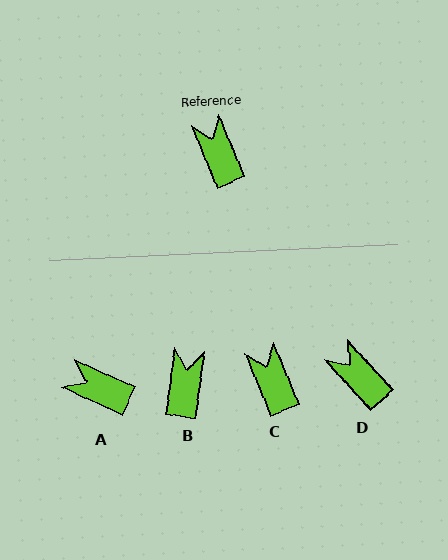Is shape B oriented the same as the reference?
No, it is off by about 30 degrees.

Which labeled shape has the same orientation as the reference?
C.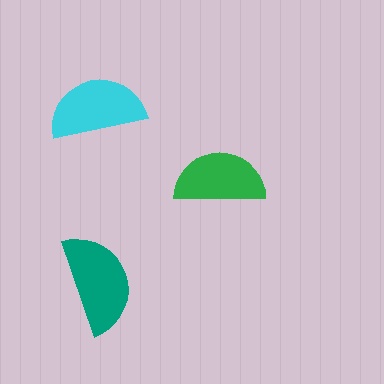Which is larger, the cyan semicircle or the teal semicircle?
The teal one.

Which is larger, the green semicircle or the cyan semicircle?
The cyan one.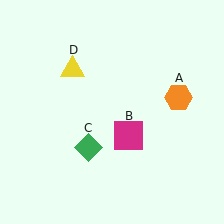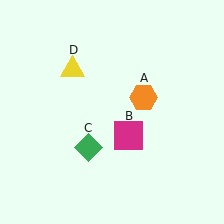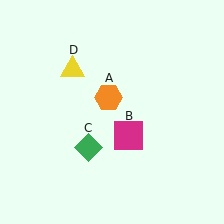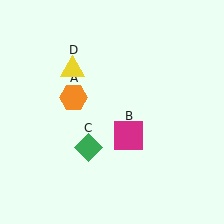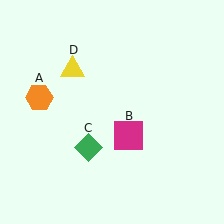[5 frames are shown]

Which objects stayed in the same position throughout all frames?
Magenta square (object B) and green diamond (object C) and yellow triangle (object D) remained stationary.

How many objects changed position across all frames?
1 object changed position: orange hexagon (object A).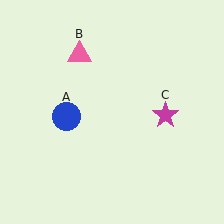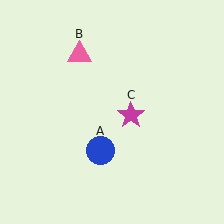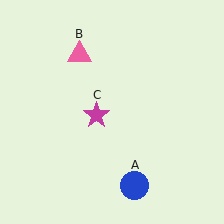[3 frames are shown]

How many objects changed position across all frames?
2 objects changed position: blue circle (object A), magenta star (object C).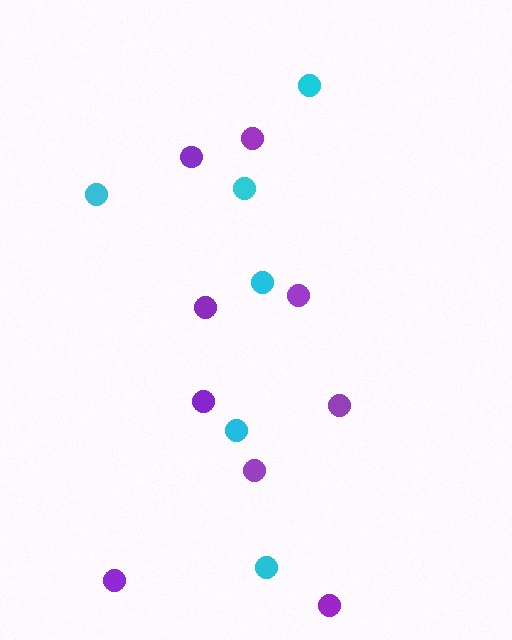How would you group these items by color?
There are 2 groups: one group of cyan circles (6) and one group of purple circles (9).